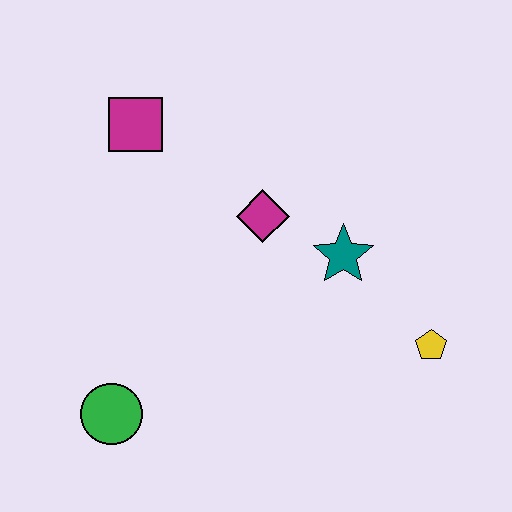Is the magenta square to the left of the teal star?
Yes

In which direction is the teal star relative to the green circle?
The teal star is to the right of the green circle.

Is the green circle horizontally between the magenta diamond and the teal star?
No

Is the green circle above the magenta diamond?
No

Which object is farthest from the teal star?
The green circle is farthest from the teal star.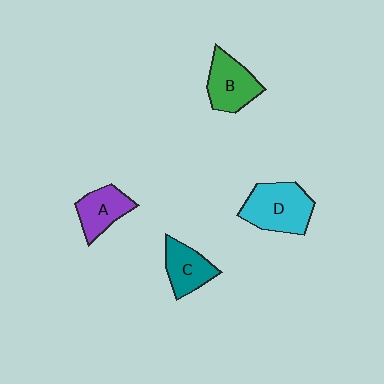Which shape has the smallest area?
Shape A (purple).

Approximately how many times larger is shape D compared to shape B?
Approximately 1.2 times.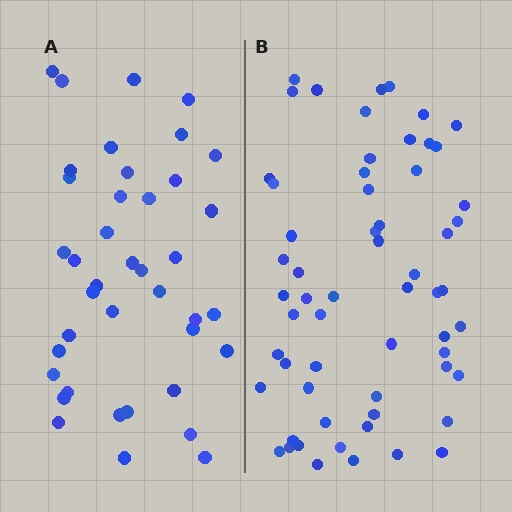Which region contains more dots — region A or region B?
Region B (the right region) has more dots.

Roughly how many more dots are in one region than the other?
Region B has approximately 20 more dots than region A.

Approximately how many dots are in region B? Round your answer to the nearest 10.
About 60 dots.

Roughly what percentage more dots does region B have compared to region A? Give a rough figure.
About 50% more.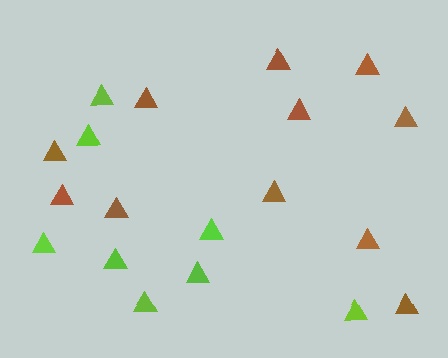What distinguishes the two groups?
There are 2 groups: one group of lime triangles (8) and one group of brown triangles (11).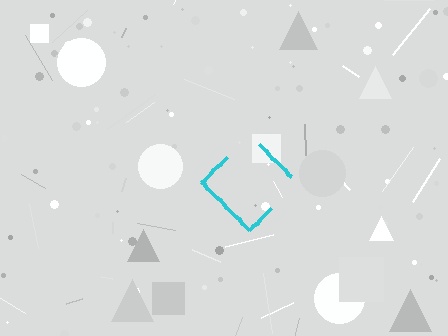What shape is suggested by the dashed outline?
The dashed outline suggests a diamond.